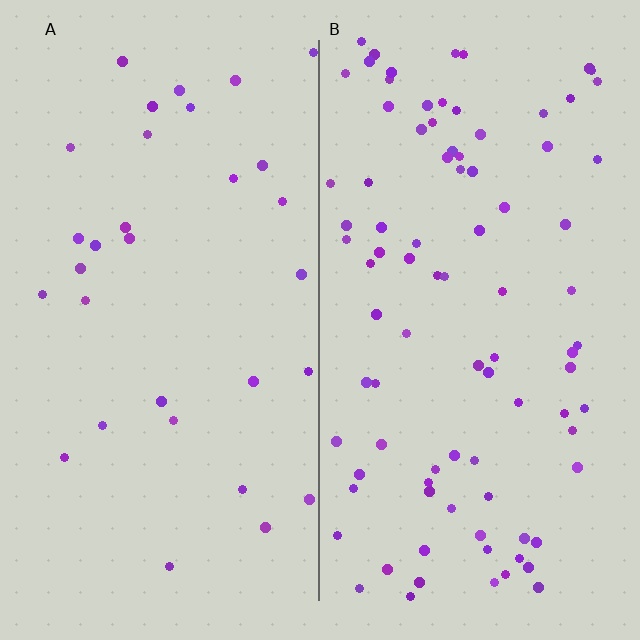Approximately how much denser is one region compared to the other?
Approximately 2.9× — region B over region A.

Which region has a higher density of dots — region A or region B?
B (the right).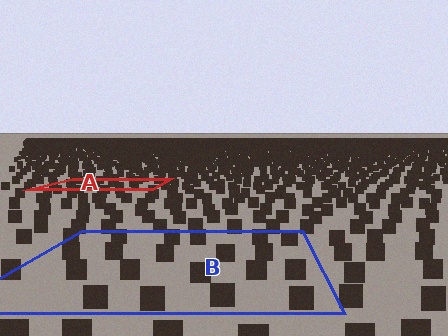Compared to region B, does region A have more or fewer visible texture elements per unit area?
Region A has more texture elements per unit area — they are packed more densely because it is farther away.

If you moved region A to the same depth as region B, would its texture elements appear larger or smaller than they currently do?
They would appear larger. At a closer depth, the same texture elements are projected at a bigger on-screen size.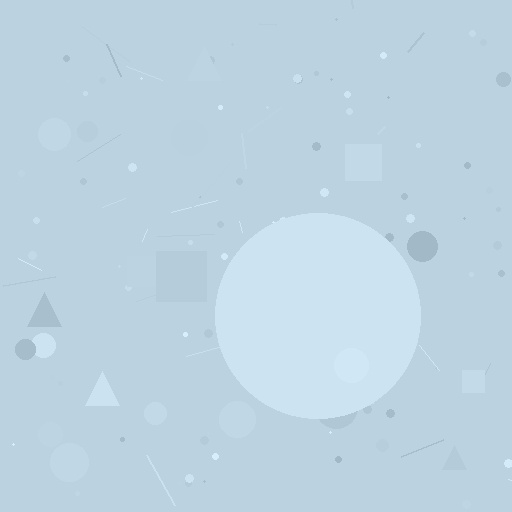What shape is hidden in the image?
A circle is hidden in the image.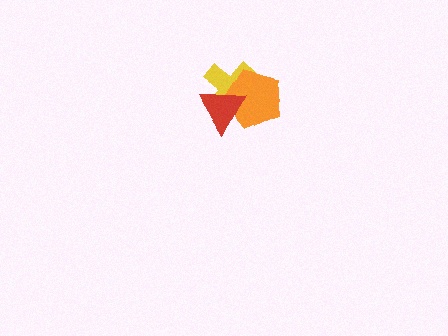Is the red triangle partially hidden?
No, no other shape covers it.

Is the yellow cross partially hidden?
Yes, it is partially covered by another shape.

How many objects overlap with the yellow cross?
2 objects overlap with the yellow cross.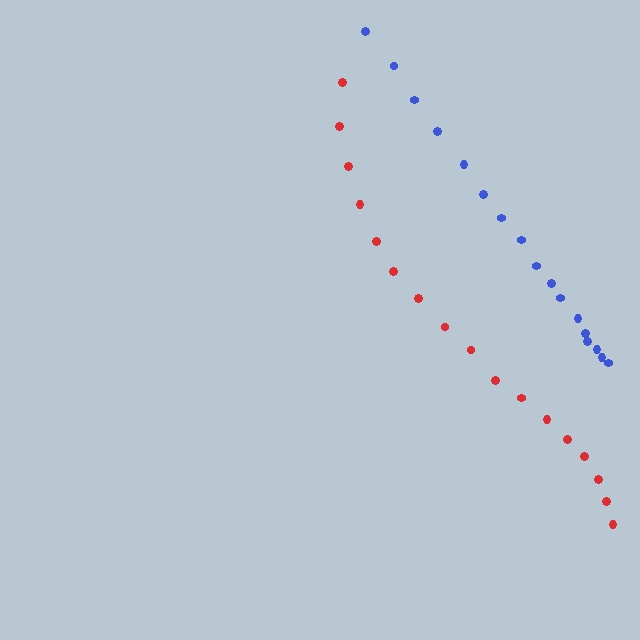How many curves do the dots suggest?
There are 2 distinct paths.